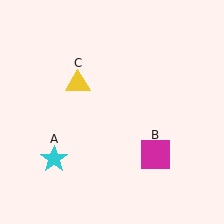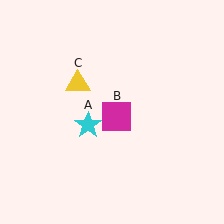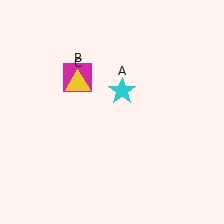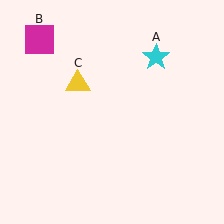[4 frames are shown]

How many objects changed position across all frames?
2 objects changed position: cyan star (object A), magenta square (object B).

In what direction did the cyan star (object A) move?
The cyan star (object A) moved up and to the right.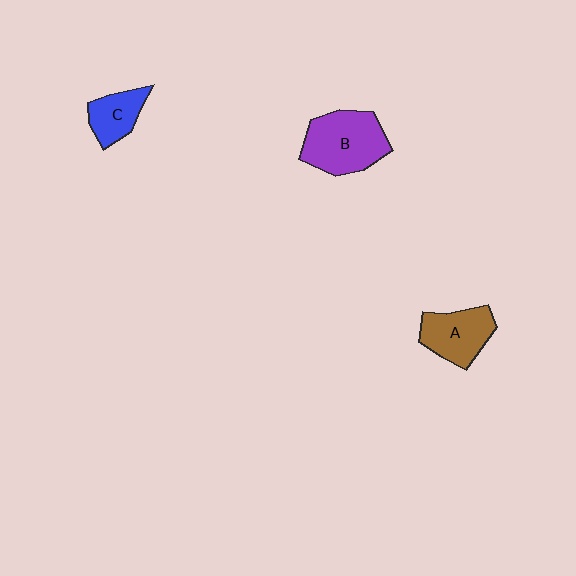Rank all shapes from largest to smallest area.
From largest to smallest: B (purple), A (brown), C (blue).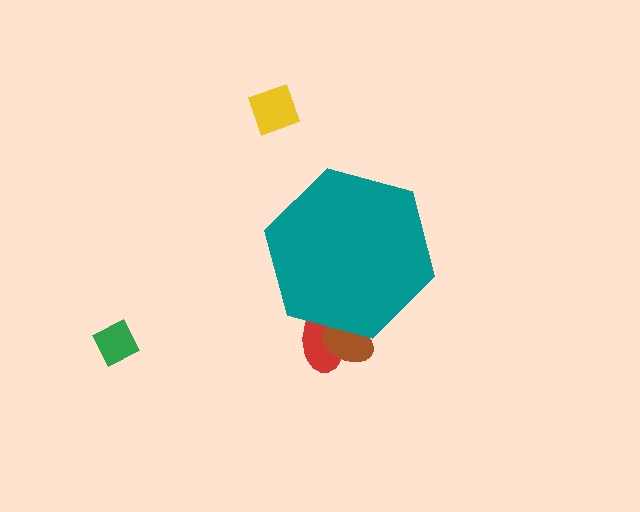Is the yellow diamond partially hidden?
No, the yellow diamond is fully visible.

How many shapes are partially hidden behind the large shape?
2 shapes are partially hidden.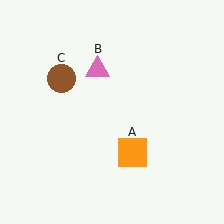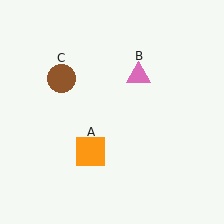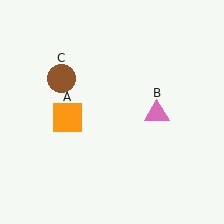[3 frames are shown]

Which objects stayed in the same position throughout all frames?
Brown circle (object C) remained stationary.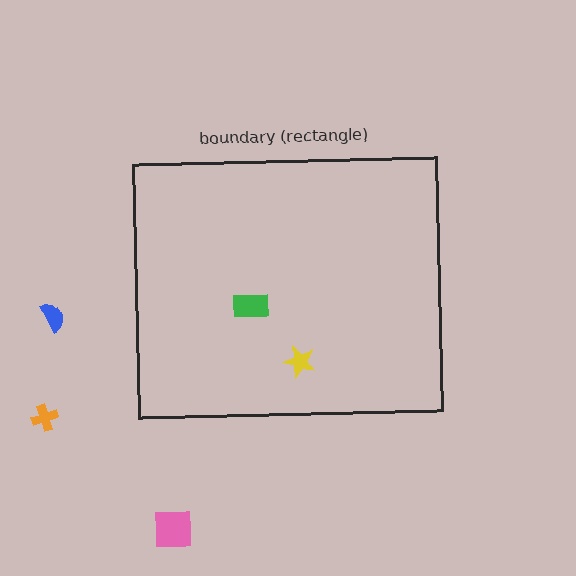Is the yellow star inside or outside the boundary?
Inside.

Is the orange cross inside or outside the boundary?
Outside.